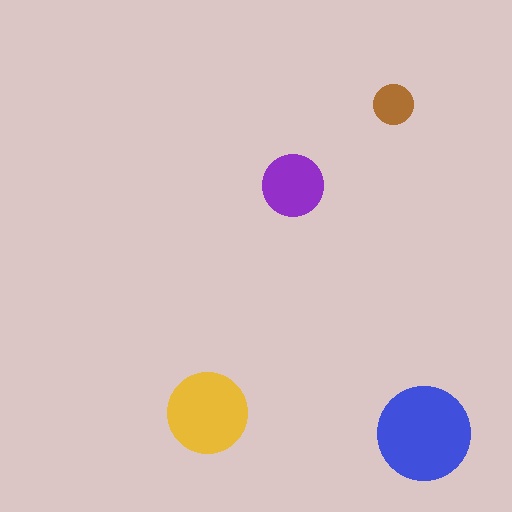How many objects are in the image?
There are 4 objects in the image.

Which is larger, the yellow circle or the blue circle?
The blue one.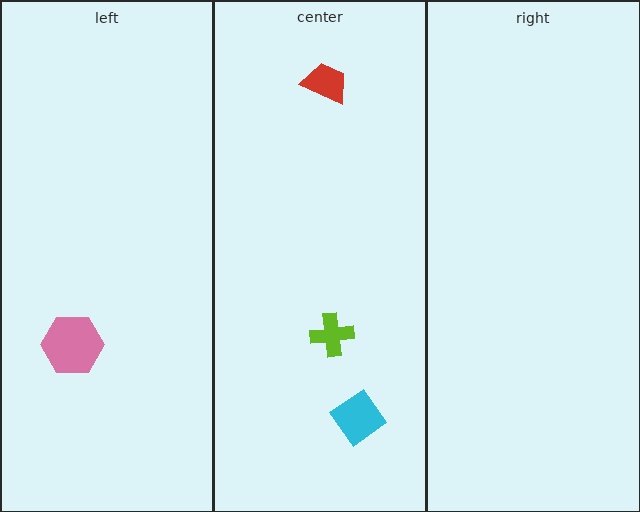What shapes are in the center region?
The red trapezoid, the cyan diamond, the lime cross.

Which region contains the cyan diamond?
The center region.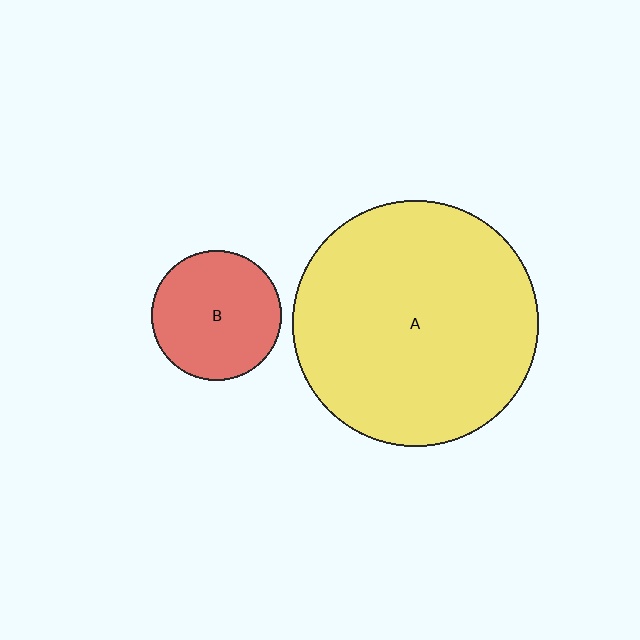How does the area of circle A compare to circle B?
Approximately 3.6 times.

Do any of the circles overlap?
No, none of the circles overlap.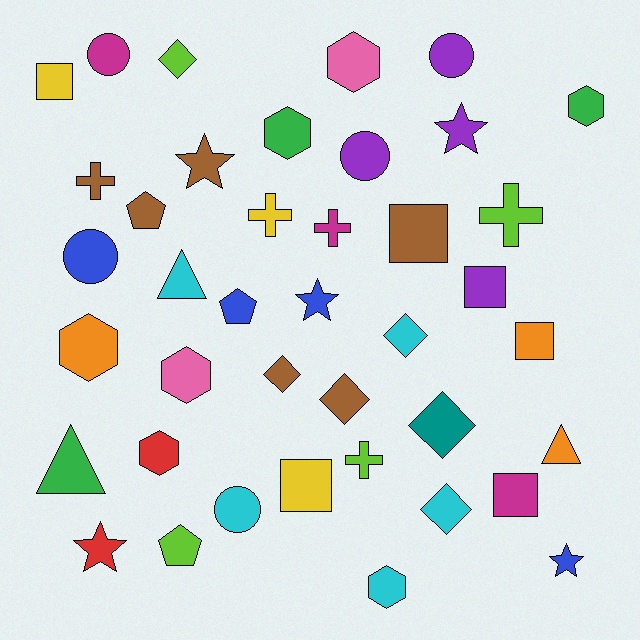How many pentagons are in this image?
There are 3 pentagons.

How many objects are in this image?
There are 40 objects.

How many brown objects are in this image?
There are 6 brown objects.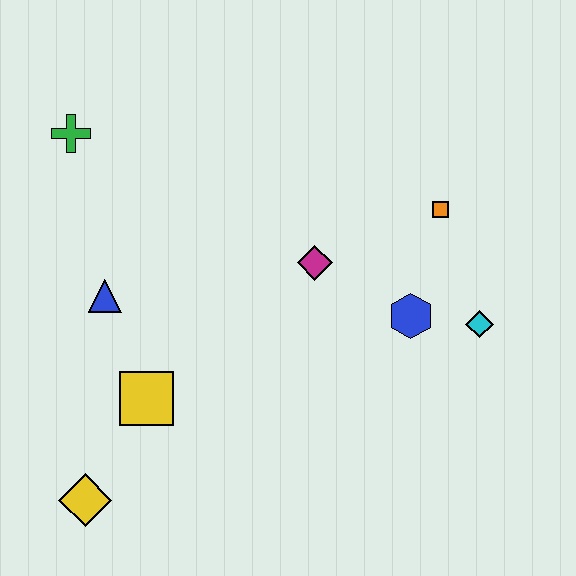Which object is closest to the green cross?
The blue triangle is closest to the green cross.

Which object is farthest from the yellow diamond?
The orange square is farthest from the yellow diamond.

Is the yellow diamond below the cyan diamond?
Yes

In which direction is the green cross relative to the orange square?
The green cross is to the left of the orange square.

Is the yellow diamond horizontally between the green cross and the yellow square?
Yes